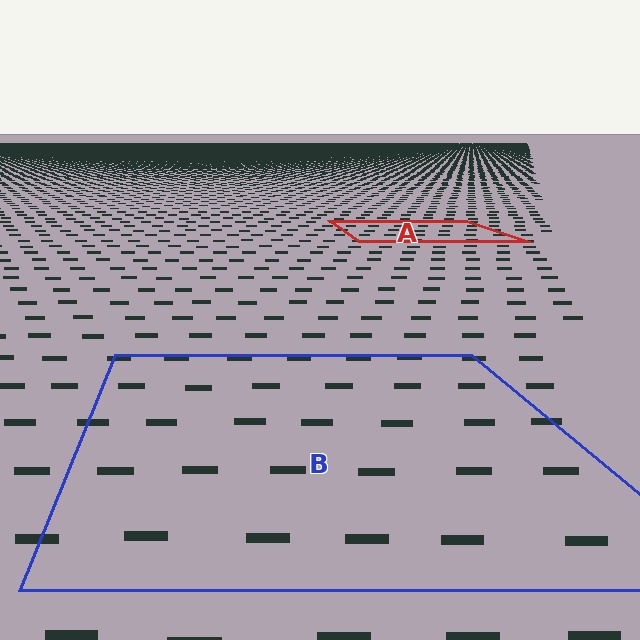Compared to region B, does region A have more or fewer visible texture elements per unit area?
Region A has more texture elements per unit area — they are packed more densely because it is farther away.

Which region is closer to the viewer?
Region B is closer. The texture elements there are larger and more spread out.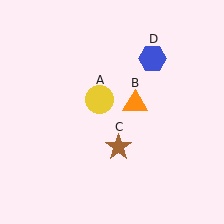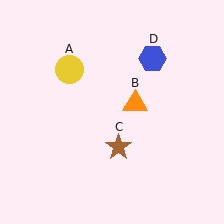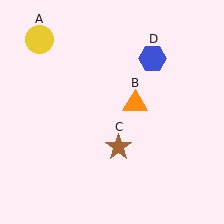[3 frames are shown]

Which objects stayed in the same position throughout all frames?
Orange triangle (object B) and brown star (object C) and blue hexagon (object D) remained stationary.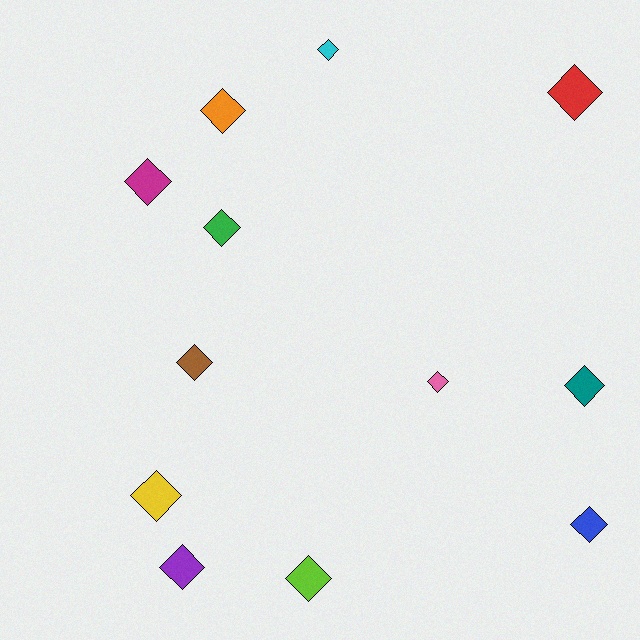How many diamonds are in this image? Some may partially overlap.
There are 12 diamonds.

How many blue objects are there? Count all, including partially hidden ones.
There is 1 blue object.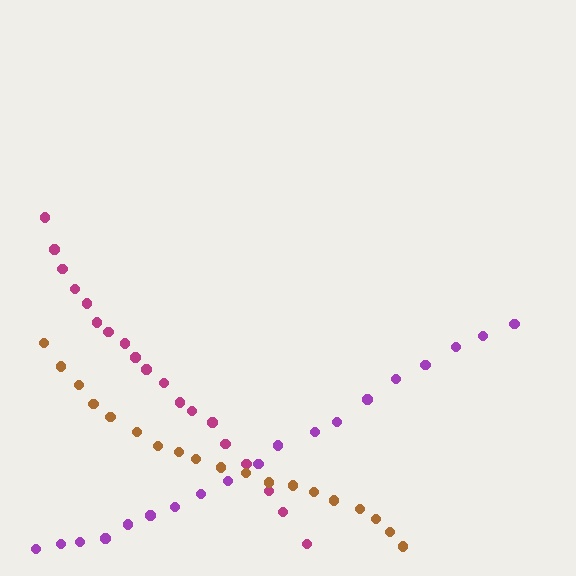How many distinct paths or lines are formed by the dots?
There are 3 distinct paths.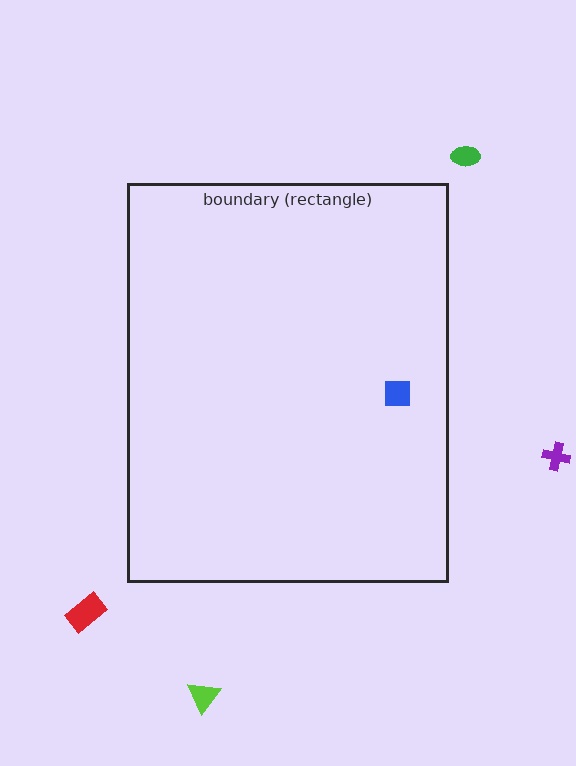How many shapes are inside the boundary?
1 inside, 4 outside.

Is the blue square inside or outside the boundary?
Inside.